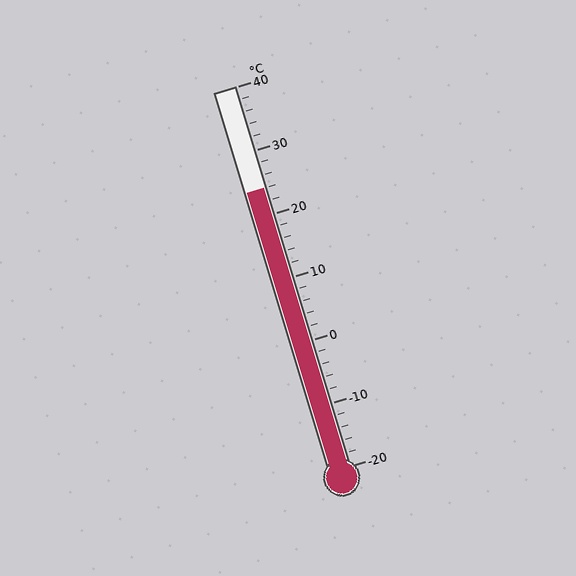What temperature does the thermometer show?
The thermometer shows approximately 24°C.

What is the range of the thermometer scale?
The thermometer scale ranges from -20°C to 40°C.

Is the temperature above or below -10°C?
The temperature is above -10°C.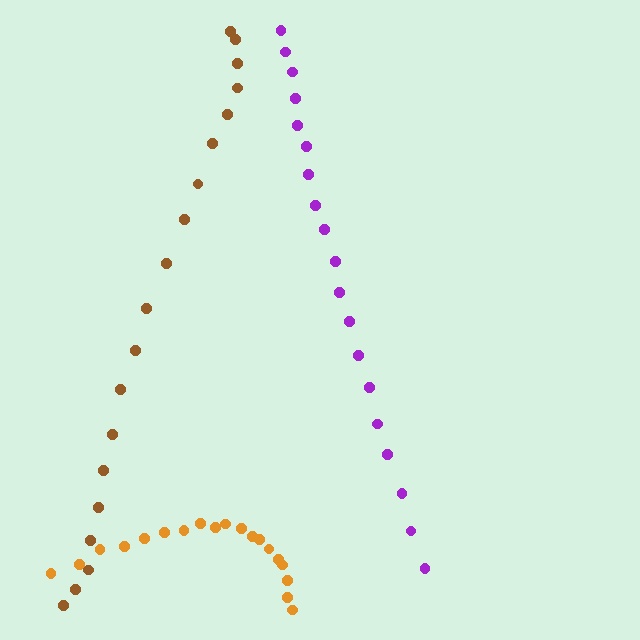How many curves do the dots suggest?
There are 3 distinct paths.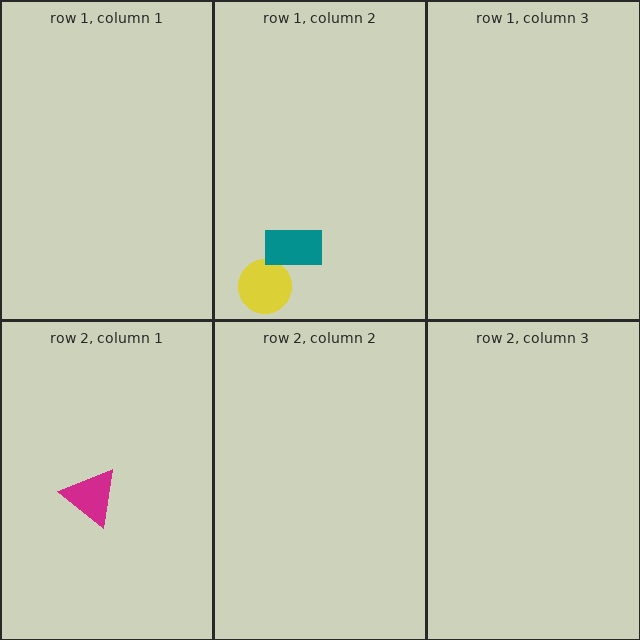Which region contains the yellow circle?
The row 1, column 2 region.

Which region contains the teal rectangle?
The row 1, column 2 region.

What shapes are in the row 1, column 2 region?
The yellow circle, the teal rectangle.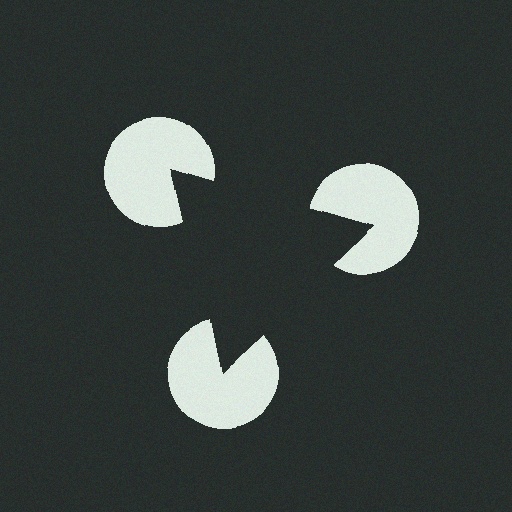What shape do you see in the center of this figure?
An illusory triangle — its edges are inferred from the aligned wedge cuts in the pac-man discs, not physically drawn.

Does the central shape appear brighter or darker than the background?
It typically appears slightly darker than the background, even though no actual brightness change is drawn.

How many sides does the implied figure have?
3 sides.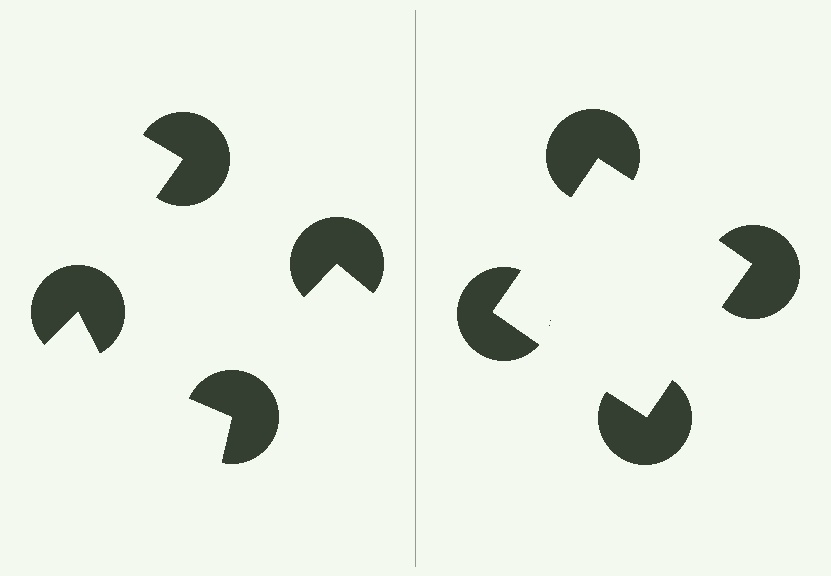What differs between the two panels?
The pac-man discs are positioned identically on both sides; only the wedge orientations differ. On the right they align to a square; on the left they are misaligned.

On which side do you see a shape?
An illusory square appears on the right side. On the left side the wedge cuts are rotated, so no coherent shape forms.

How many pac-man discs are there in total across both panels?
8 — 4 on each side.